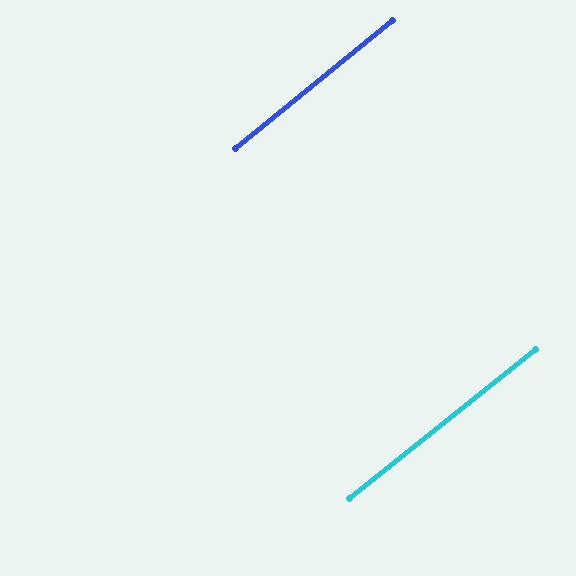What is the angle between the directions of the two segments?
Approximately 0 degrees.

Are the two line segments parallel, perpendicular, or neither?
Parallel — their directions differ by only 0.3°.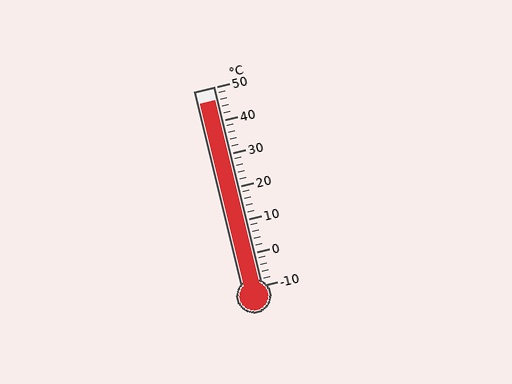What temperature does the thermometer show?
The thermometer shows approximately 46°C.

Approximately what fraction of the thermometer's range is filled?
The thermometer is filled to approximately 95% of its range.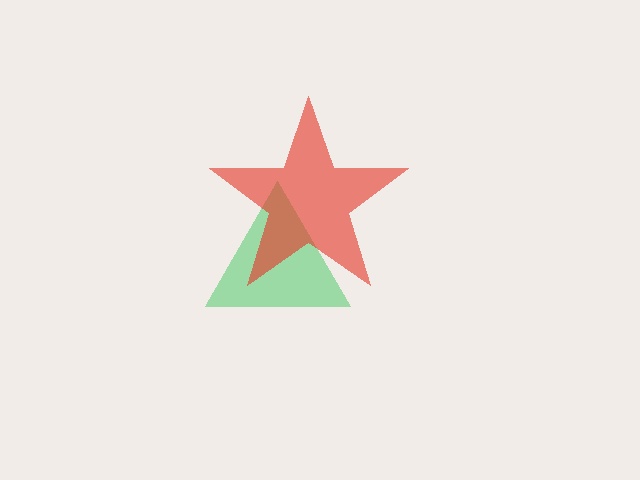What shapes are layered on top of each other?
The layered shapes are: a green triangle, a red star.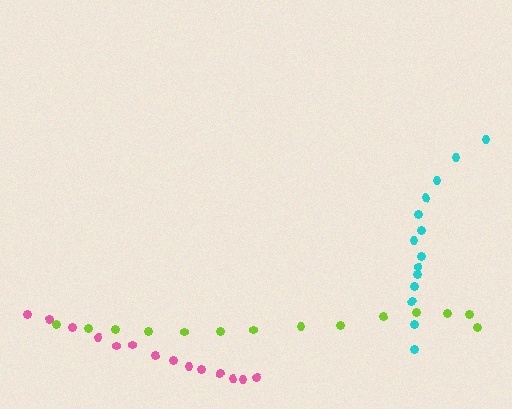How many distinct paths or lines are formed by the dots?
There are 3 distinct paths.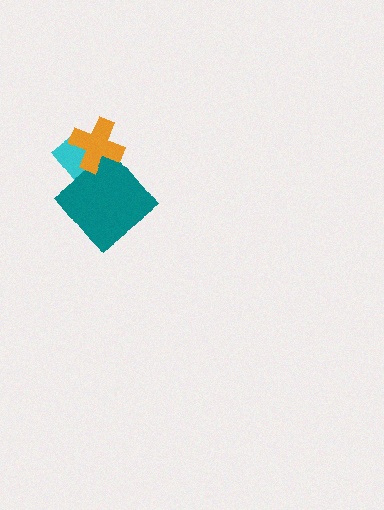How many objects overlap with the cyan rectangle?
2 objects overlap with the cyan rectangle.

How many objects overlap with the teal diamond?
2 objects overlap with the teal diamond.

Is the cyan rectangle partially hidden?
Yes, it is partially covered by another shape.